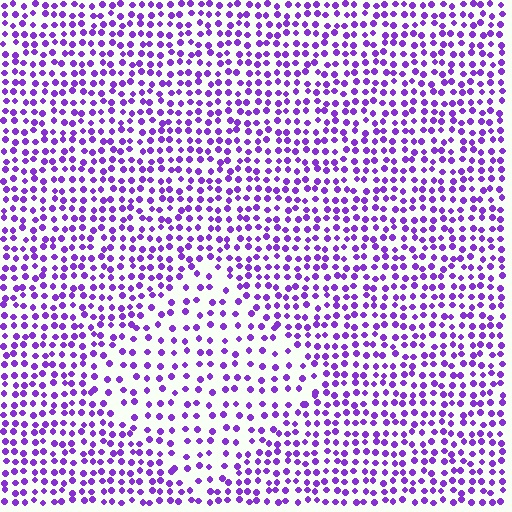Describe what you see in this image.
The image contains small purple elements arranged at two different densities. A diamond-shaped region is visible where the elements are less densely packed than the surrounding area.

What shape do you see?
I see a diamond.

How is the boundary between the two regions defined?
The boundary is defined by a change in element density (approximately 1.7x ratio). All elements are the same color, size, and shape.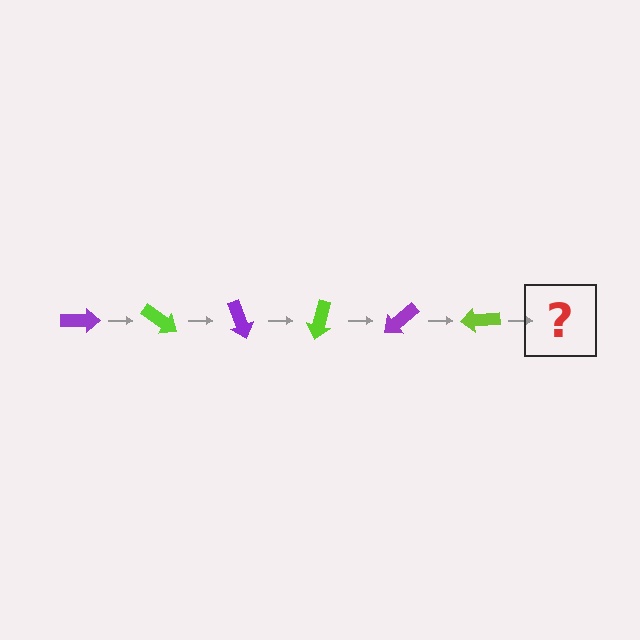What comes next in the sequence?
The next element should be a purple arrow, rotated 210 degrees from the start.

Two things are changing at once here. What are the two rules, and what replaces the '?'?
The two rules are that it rotates 35 degrees each step and the color cycles through purple and lime. The '?' should be a purple arrow, rotated 210 degrees from the start.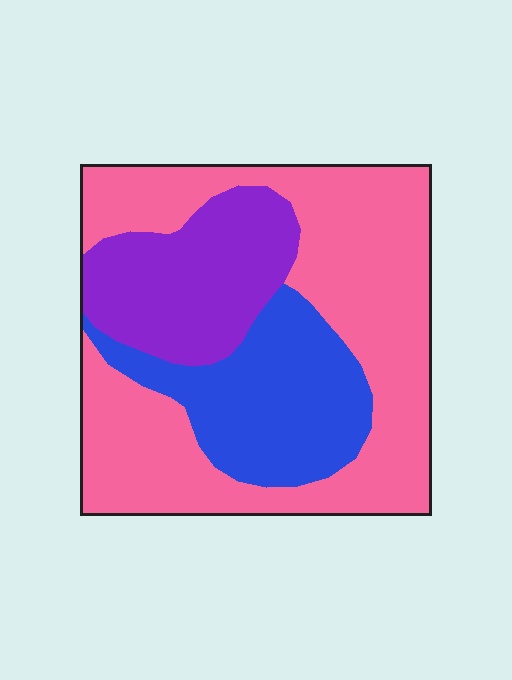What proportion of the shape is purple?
Purple covers around 20% of the shape.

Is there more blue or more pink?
Pink.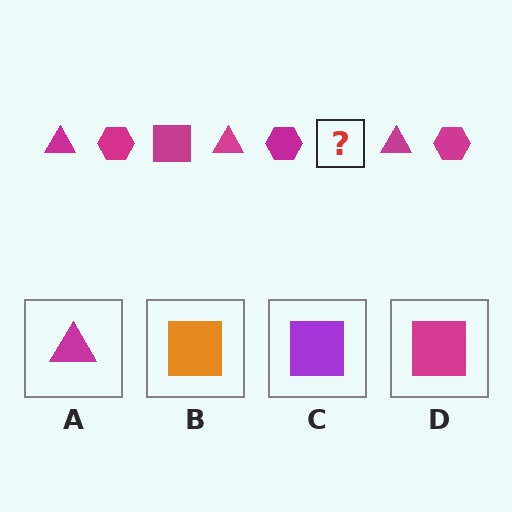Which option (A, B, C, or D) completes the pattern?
D.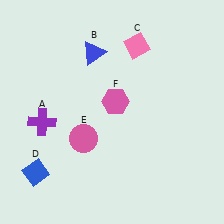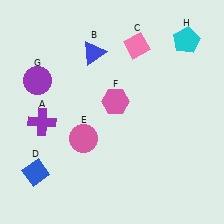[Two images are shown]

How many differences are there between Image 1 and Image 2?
There are 2 differences between the two images.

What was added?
A purple circle (G), a cyan pentagon (H) were added in Image 2.